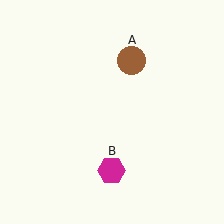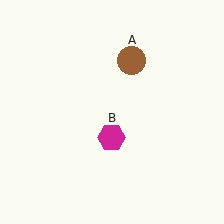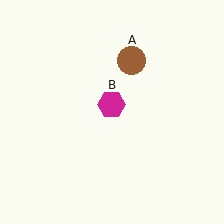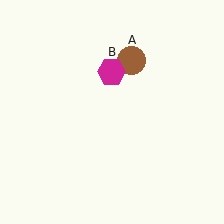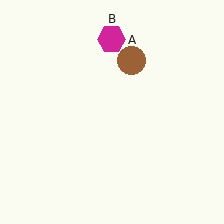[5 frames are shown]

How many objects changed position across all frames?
1 object changed position: magenta hexagon (object B).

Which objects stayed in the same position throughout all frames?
Brown circle (object A) remained stationary.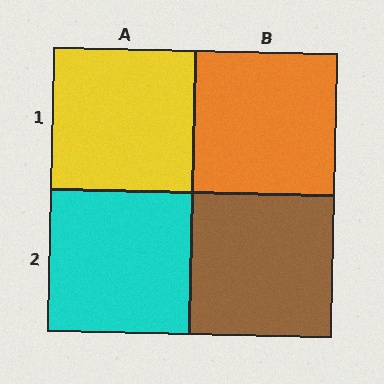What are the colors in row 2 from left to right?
Cyan, brown.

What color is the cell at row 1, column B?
Orange.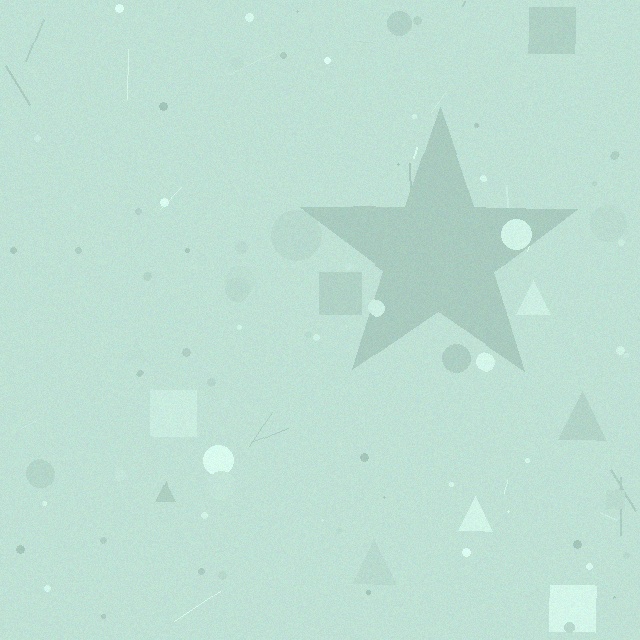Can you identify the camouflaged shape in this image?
The camouflaged shape is a star.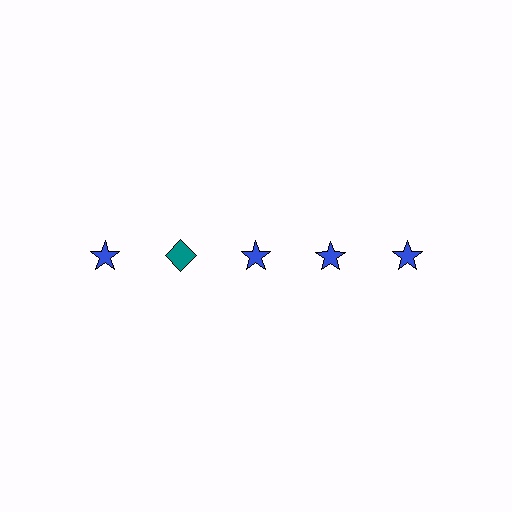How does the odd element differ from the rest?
It differs in both color (teal instead of blue) and shape (diamond instead of star).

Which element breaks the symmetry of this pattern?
The teal diamond in the top row, second from left column breaks the symmetry. All other shapes are blue stars.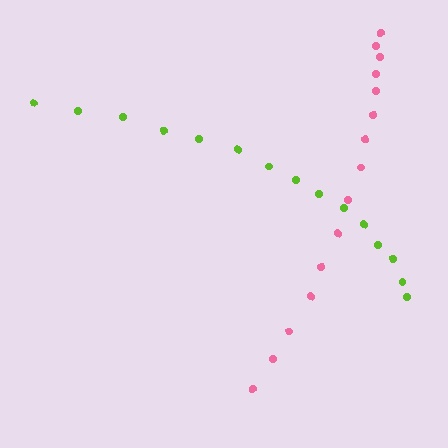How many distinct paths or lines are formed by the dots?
There are 2 distinct paths.